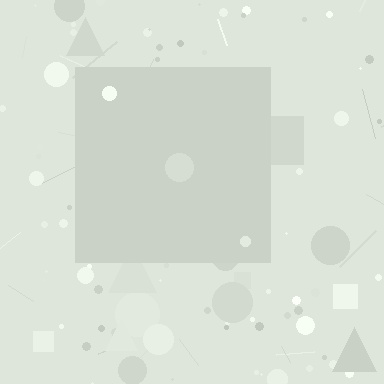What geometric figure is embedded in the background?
A square is embedded in the background.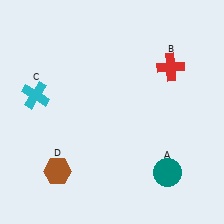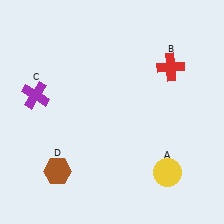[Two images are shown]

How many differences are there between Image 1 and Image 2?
There are 2 differences between the two images.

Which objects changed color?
A changed from teal to yellow. C changed from cyan to purple.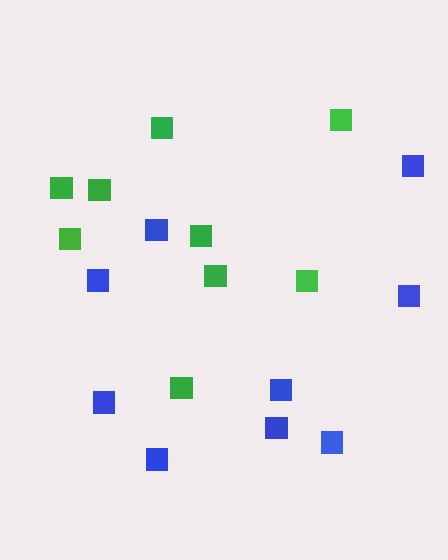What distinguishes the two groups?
There are 2 groups: one group of green squares (9) and one group of blue squares (9).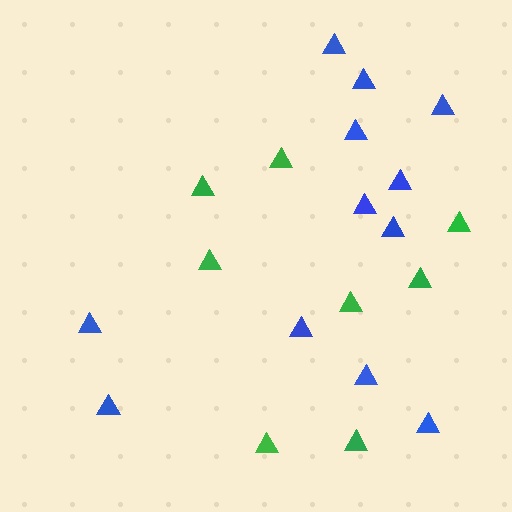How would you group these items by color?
There are 2 groups: one group of blue triangles (12) and one group of green triangles (8).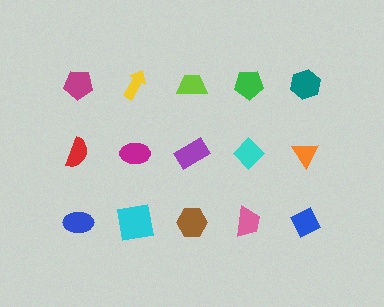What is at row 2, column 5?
An orange triangle.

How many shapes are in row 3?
5 shapes.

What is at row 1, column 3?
A lime trapezoid.